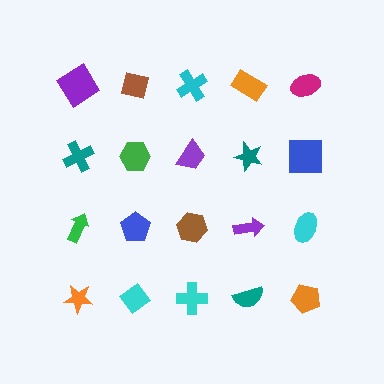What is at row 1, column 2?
A brown square.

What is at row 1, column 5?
A magenta ellipse.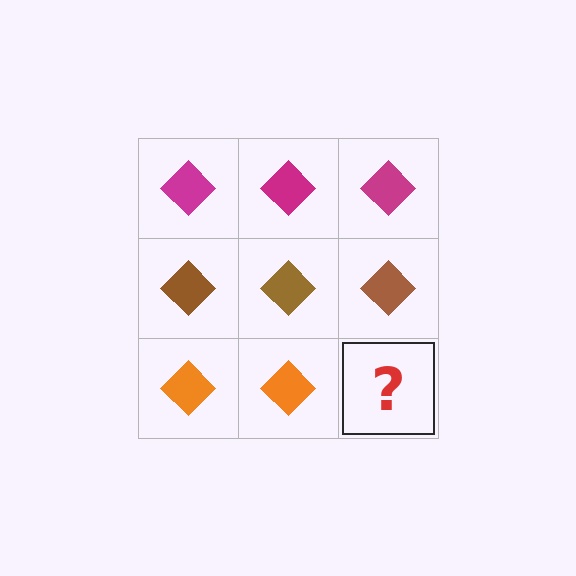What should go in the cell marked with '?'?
The missing cell should contain an orange diamond.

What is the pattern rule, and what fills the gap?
The rule is that each row has a consistent color. The gap should be filled with an orange diamond.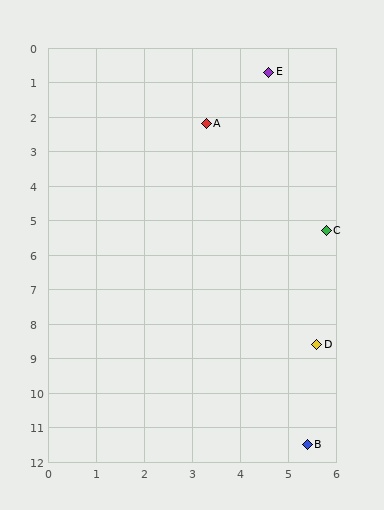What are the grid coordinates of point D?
Point D is at approximately (5.6, 8.6).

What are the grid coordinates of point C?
Point C is at approximately (5.8, 5.3).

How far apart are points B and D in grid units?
Points B and D are about 2.9 grid units apart.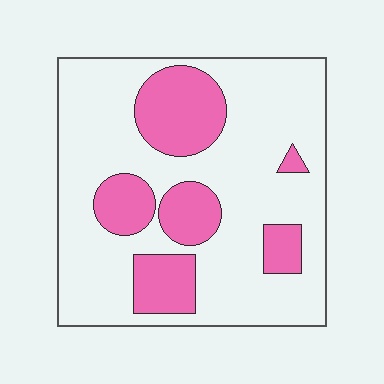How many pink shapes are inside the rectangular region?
6.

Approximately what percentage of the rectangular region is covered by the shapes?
Approximately 25%.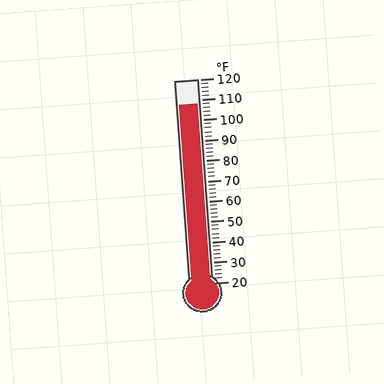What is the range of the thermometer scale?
The thermometer scale ranges from 20°F to 120°F.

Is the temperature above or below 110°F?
The temperature is below 110°F.